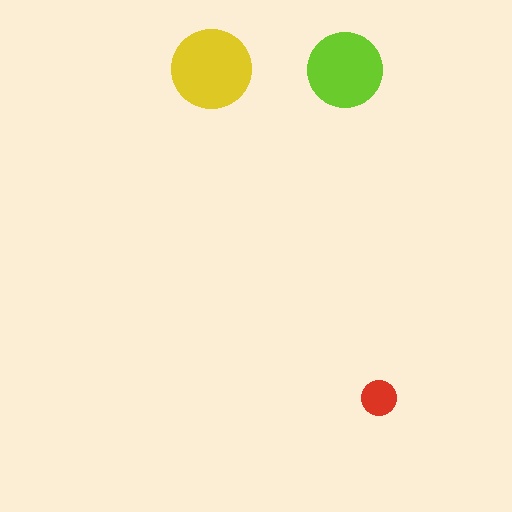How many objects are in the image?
There are 3 objects in the image.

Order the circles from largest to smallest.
the yellow one, the lime one, the red one.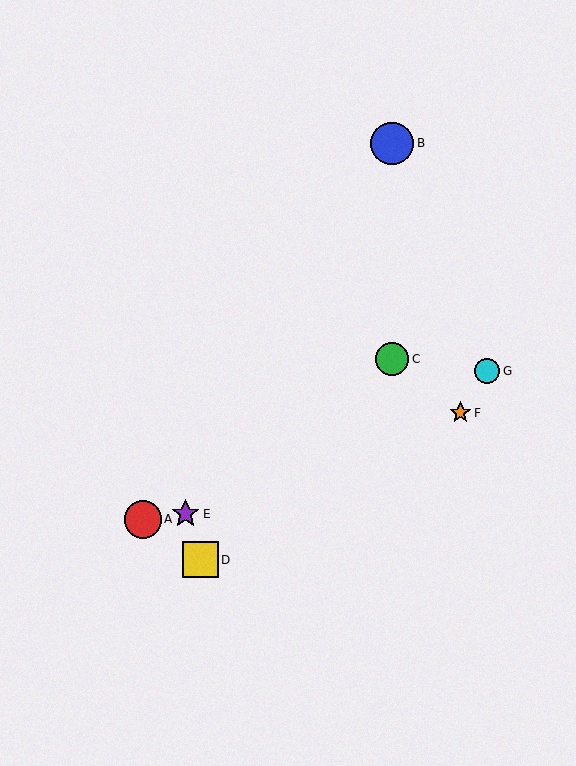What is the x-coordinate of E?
Object E is at x≈186.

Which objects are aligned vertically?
Objects B, C are aligned vertically.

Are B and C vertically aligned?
Yes, both are at x≈392.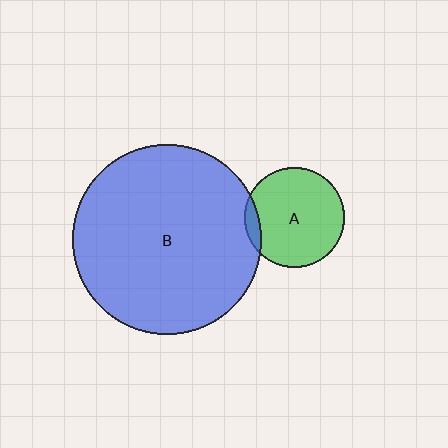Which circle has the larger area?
Circle B (blue).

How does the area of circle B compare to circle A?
Approximately 3.6 times.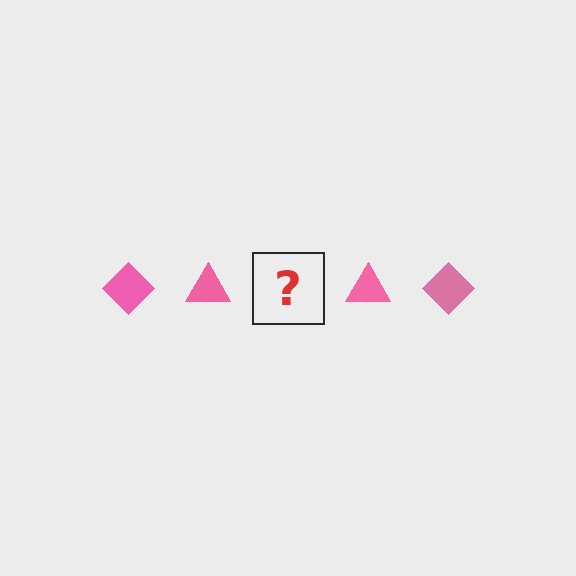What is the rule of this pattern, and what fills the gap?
The rule is that the pattern cycles through diamond, triangle shapes in pink. The gap should be filled with a pink diamond.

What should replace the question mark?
The question mark should be replaced with a pink diamond.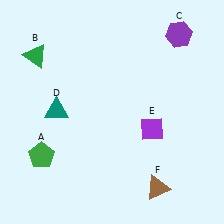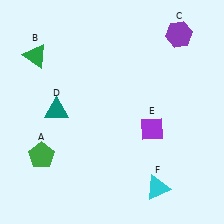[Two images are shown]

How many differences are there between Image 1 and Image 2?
There is 1 difference between the two images.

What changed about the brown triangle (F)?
In Image 1, F is brown. In Image 2, it changed to cyan.